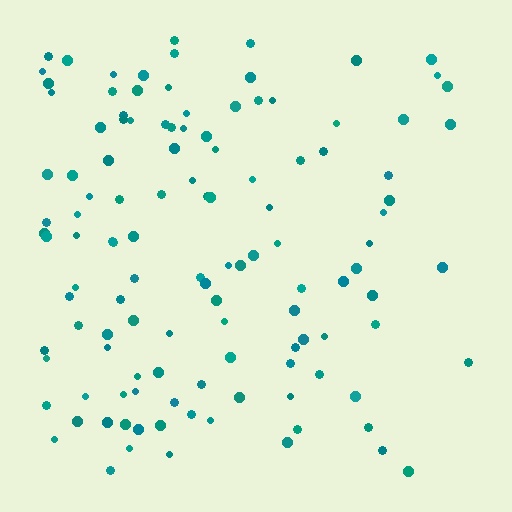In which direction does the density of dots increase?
From right to left, with the left side densest.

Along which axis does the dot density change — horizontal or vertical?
Horizontal.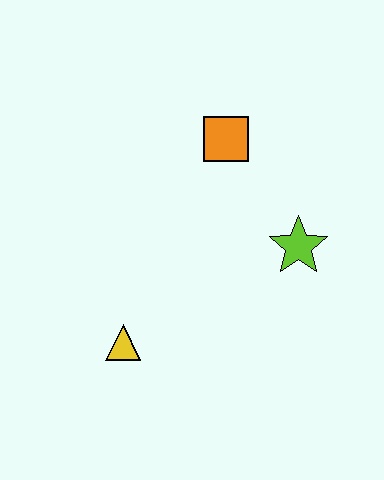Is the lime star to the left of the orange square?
No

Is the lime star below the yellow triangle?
No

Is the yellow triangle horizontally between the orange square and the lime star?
No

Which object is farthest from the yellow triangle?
The orange square is farthest from the yellow triangle.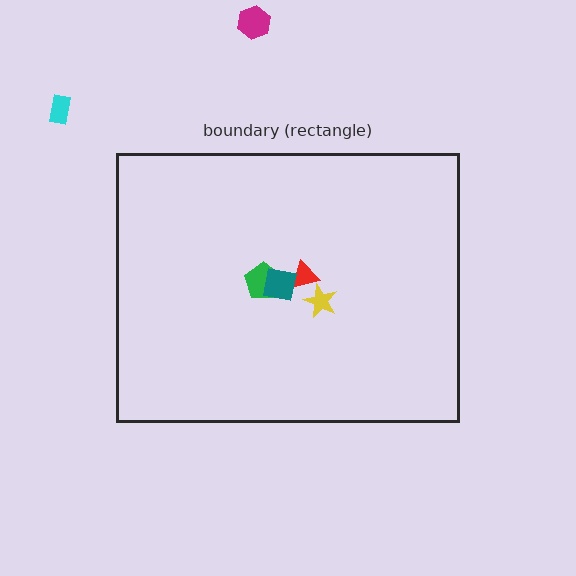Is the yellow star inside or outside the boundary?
Inside.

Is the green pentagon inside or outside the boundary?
Inside.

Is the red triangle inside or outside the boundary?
Inside.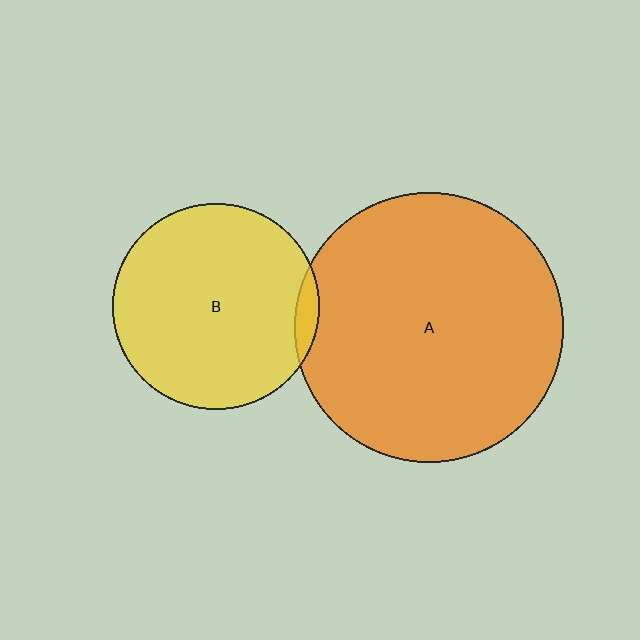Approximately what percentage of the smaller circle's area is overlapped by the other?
Approximately 5%.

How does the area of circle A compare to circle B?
Approximately 1.7 times.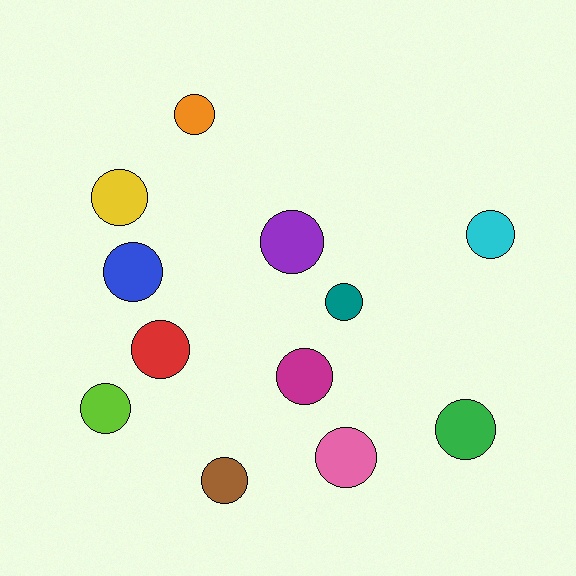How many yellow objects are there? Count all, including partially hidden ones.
There is 1 yellow object.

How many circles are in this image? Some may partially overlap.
There are 12 circles.